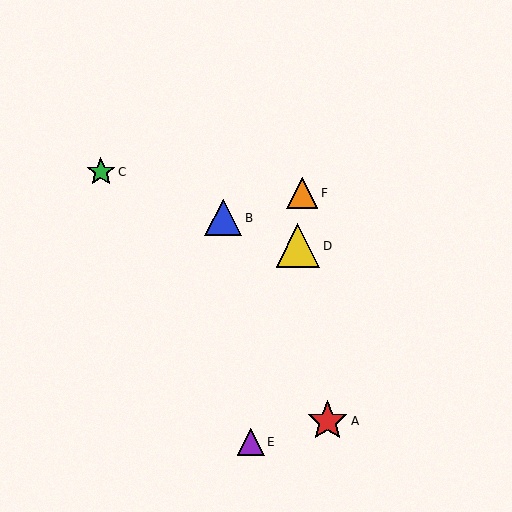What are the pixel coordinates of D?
Object D is at (298, 246).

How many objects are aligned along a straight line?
3 objects (B, C, D) are aligned along a straight line.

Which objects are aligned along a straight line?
Objects B, C, D are aligned along a straight line.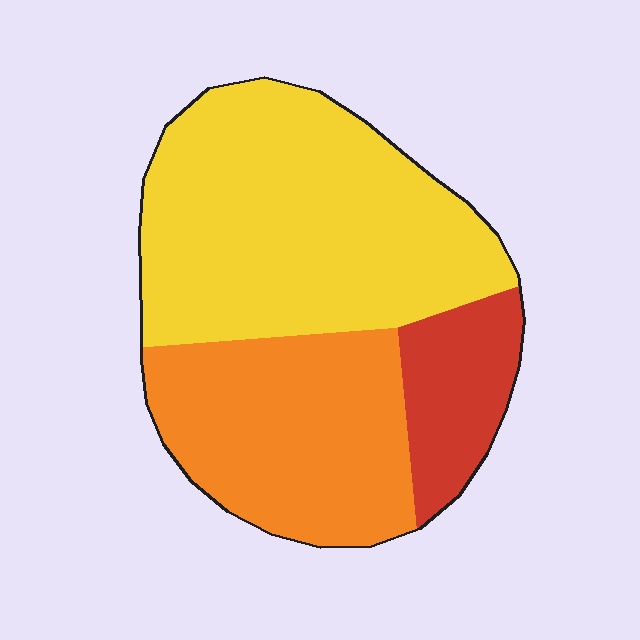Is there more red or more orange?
Orange.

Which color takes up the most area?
Yellow, at roughly 50%.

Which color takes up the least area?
Red, at roughly 15%.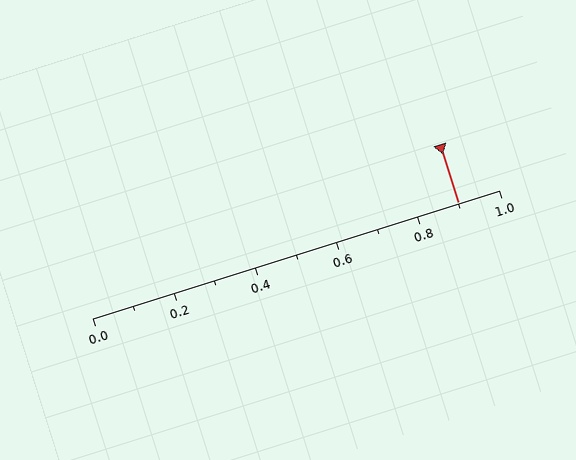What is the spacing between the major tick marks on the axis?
The major ticks are spaced 0.2 apart.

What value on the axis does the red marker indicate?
The marker indicates approximately 0.9.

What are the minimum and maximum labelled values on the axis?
The axis runs from 0.0 to 1.0.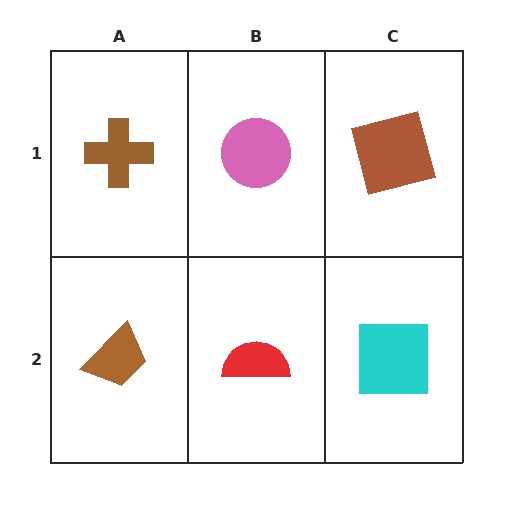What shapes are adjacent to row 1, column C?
A cyan square (row 2, column C), a pink circle (row 1, column B).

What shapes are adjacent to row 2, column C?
A brown square (row 1, column C), a red semicircle (row 2, column B).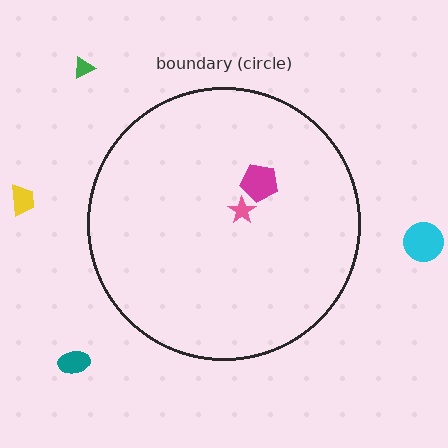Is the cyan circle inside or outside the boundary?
Outside.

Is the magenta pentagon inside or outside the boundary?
Inside.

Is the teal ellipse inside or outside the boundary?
Outside.